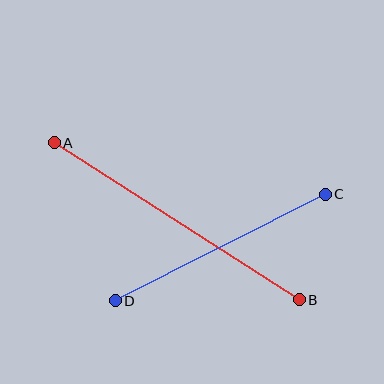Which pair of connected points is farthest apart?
Points A and B are farthest apart.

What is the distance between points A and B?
The distance is approximately 291 pixels.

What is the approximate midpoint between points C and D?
The midpoint is at approximately (220, 247) pixels.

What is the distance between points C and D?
The distance is approximately 235 pixels.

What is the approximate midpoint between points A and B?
The midpoint is at approximately (177, 221) pixels.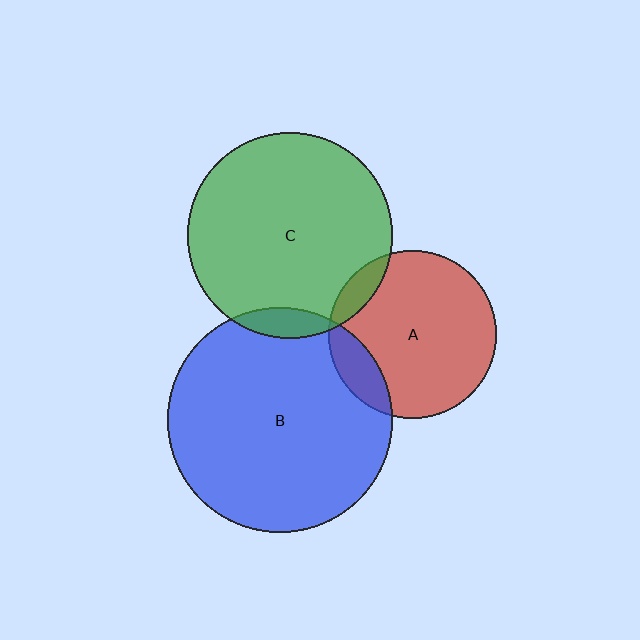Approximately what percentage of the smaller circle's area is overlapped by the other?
Approximately 5%.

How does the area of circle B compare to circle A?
Approximately 1.8 times.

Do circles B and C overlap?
Yes.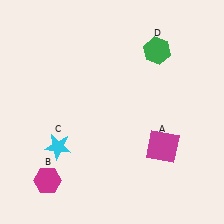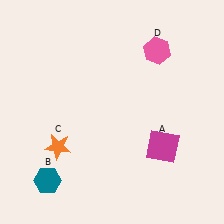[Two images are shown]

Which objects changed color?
B changed from magenta to teal. C changed from cyan to orange. D changed from green to pink.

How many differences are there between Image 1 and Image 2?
There are 3 differences between the two images.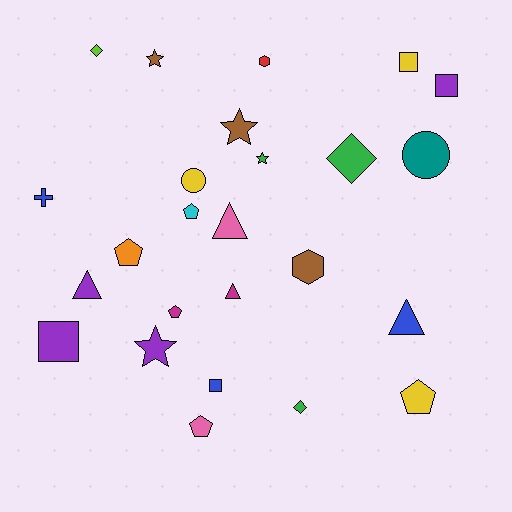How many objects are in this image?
There are 25 objects.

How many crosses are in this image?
There is 1 cross.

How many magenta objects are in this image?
There are 2 magenta objects.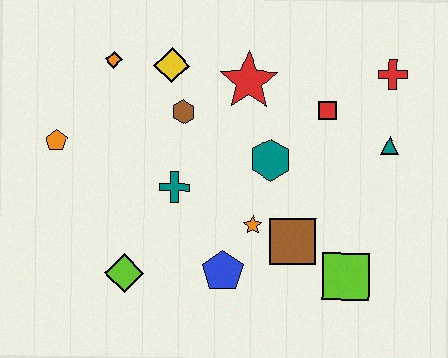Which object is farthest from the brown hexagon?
The lime square is farthest from the brown hexagon.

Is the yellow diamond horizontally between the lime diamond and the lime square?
Yes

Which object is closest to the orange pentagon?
The orange diamond is closest to the orange pentagon.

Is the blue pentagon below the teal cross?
Yes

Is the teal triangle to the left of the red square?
No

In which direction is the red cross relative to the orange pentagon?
The red cross is to the right of the orange pentagon.